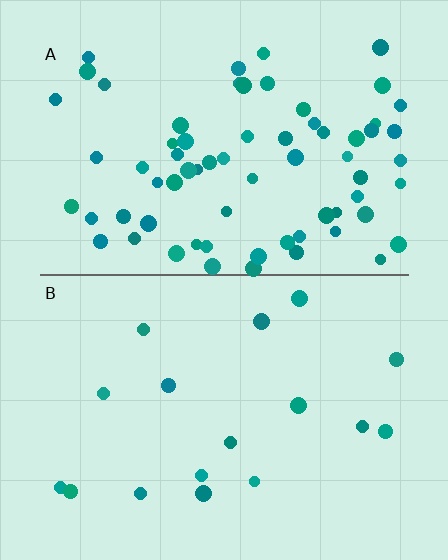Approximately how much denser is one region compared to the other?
Approximately 4.1× — region A over region B.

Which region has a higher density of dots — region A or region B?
A (the top).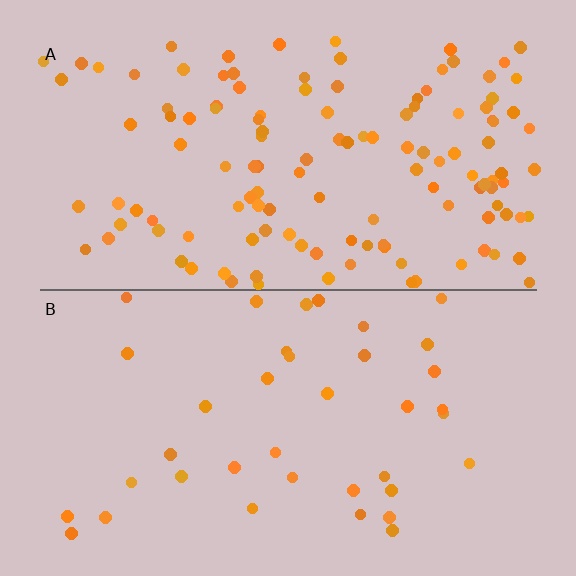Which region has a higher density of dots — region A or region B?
A (the top).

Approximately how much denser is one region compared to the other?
Approximately 3.3× — region A over region B.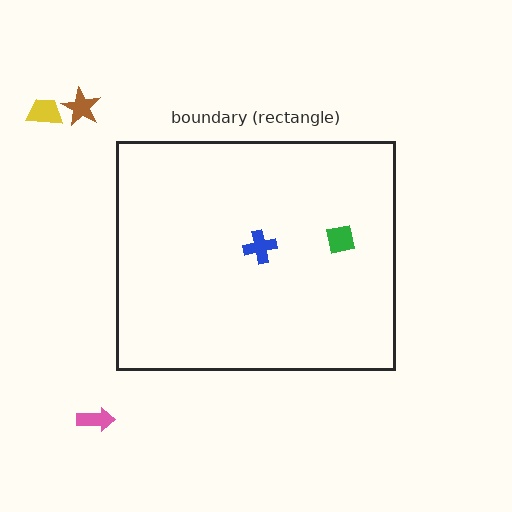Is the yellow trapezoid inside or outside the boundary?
Outside.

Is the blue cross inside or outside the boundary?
Inside.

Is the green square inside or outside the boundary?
Inside.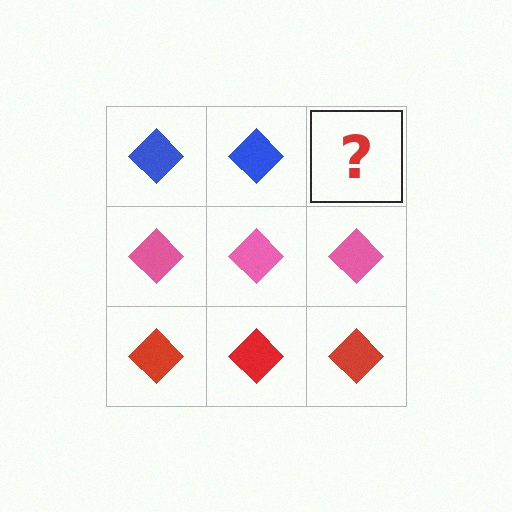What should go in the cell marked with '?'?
The missing cell should contain a blue diamond.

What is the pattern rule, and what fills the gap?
The rule is that each row has a consistent color. The gap should be filled with a blue diamond.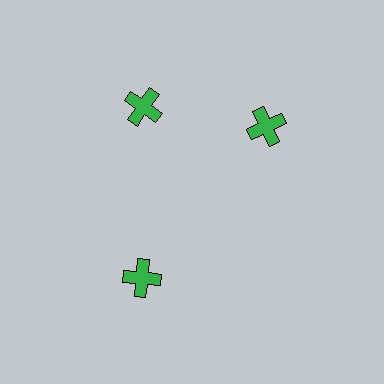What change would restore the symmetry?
The symmetry would be restored by rotating it back into even spacing with its neighbors so that all 3 crosses sit at equal angles and equal distance from the center.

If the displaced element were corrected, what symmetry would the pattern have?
It would have 3-fold rotational symmetry — the pattern would map onto itself every 120 degrees.